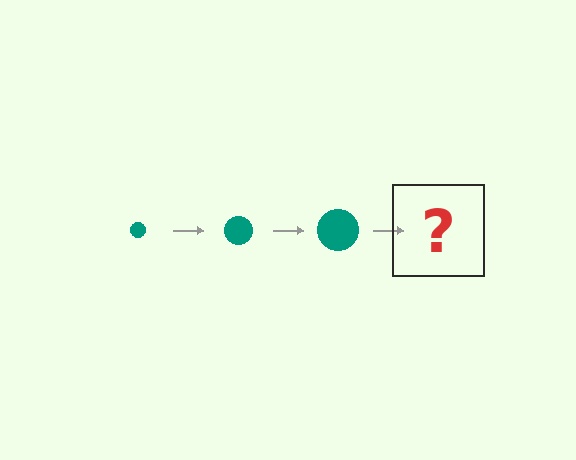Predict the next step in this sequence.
The next step is a teal circle, larger than the previous one.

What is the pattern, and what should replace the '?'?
The pattern is that the circle gets progressively larger each step. The '?' should be a teal circle, larger than the previous one.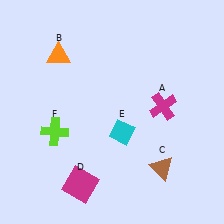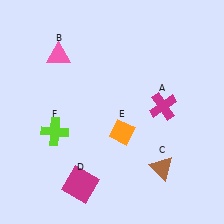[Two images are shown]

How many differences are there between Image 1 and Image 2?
There are 2 differences between the two images.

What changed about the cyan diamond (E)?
In Image 1, E is cyan. In Image 2, it changed to orange.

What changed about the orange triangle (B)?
In Image 1, B is orange. In Image 2, it changed to pink.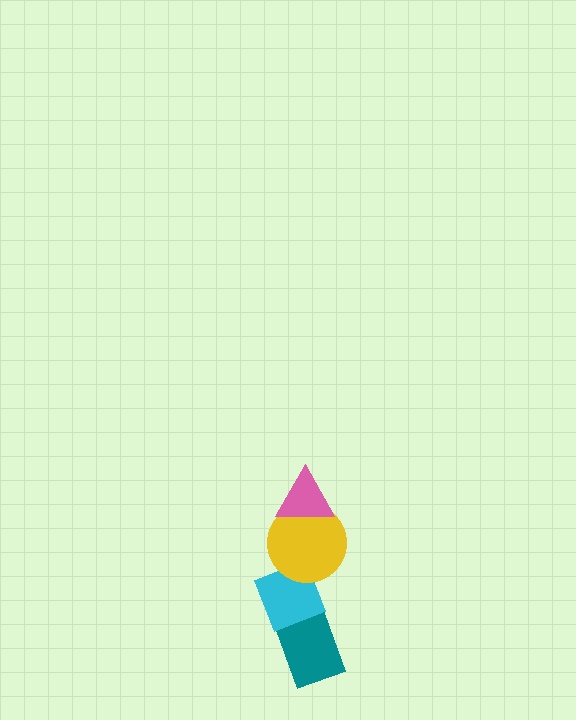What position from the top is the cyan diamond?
The cyan diamond is 3rd from the top.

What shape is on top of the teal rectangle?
The cyan diamond is on top of the teal rectangle.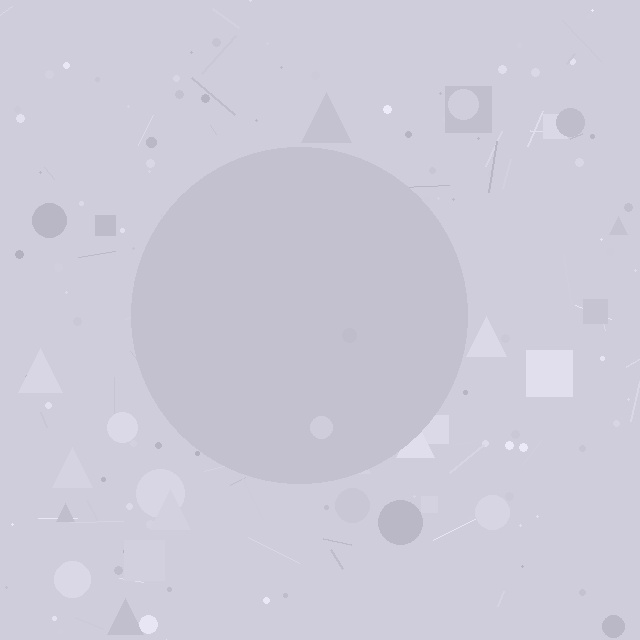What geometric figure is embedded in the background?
A circle is embedded in the background.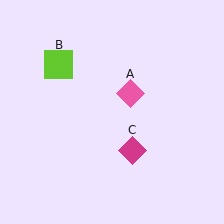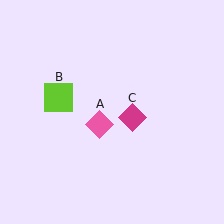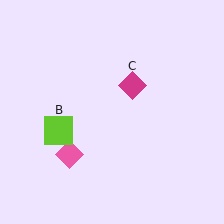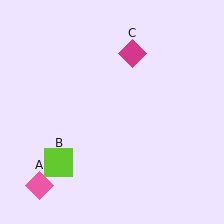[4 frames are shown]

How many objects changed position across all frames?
3 objects changed position: pink diamond (object A), lime square (object B), magenta diamond (object C).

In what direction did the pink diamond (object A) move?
The pink diamond (object A) moved down and to the left.